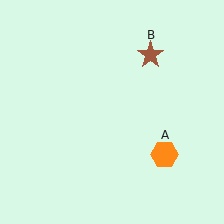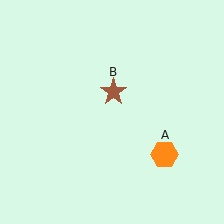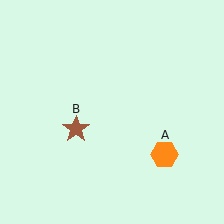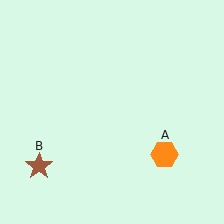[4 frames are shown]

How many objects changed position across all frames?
1 object changed position: brown star (object B).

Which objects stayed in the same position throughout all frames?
Orange hexagon (object A) remained stationary.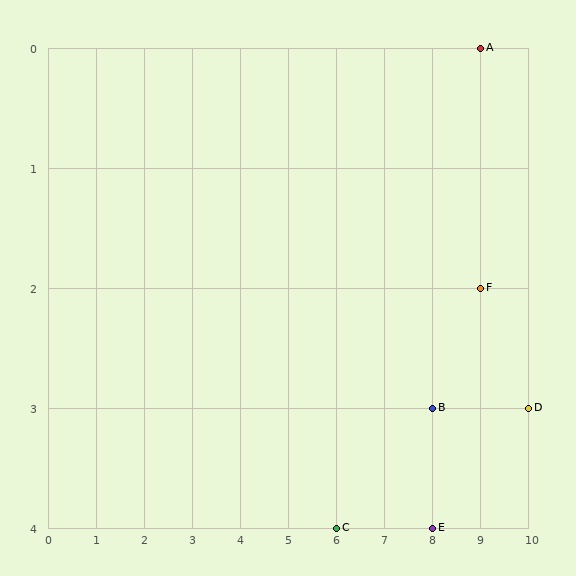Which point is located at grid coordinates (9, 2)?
Point F is at (9, 2).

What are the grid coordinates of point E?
Point E is at grid coordinates (8, 4).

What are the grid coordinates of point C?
Point C is at grid coordinates (6, 4).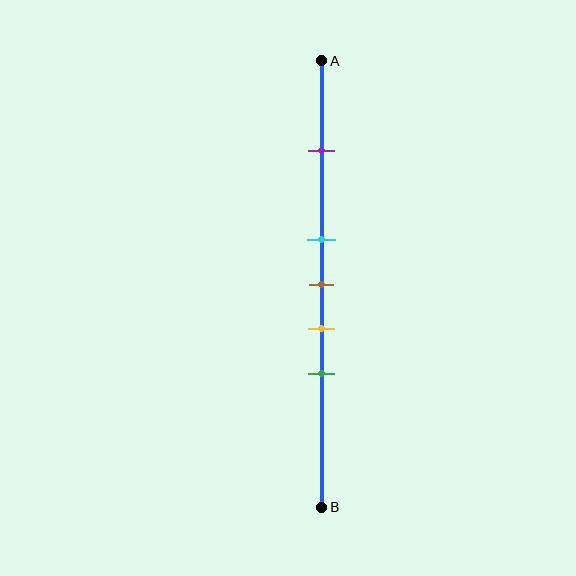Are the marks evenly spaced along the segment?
No, the marks are not evenly spaced.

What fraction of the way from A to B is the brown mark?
The brown mark is approximately 50% (0.5) of the way from A to B.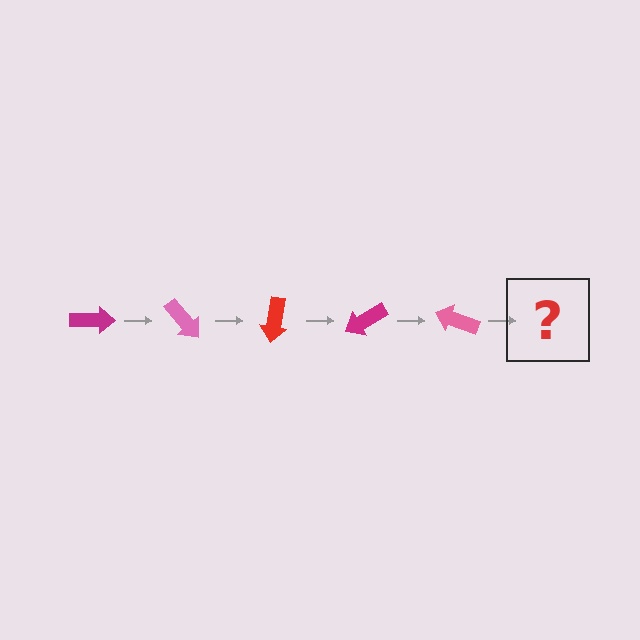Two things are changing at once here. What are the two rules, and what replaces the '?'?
The two rules are that it rotates 50 degrees each step and the color cycles through magenta, pink, and red. The '?' should be a red arrow, rotated 250 degrees from the start.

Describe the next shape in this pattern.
It should be a red arrow, rotated 250 degrees from the start.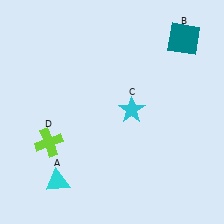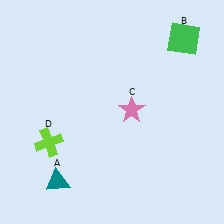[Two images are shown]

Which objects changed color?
A changed from cyan to teal. B changed from teal to green. C changed from cyan to pink.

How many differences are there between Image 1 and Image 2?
There are 3 differences between the two images.